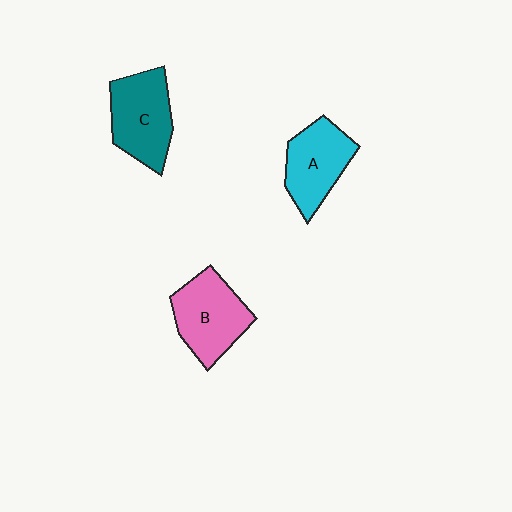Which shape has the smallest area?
Shape A (cyan).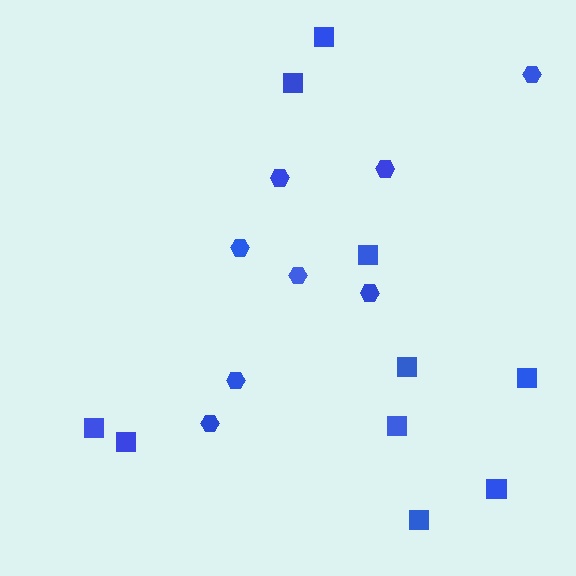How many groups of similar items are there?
There are 2 groups: one group of hexagons (8) and one group of squares (10).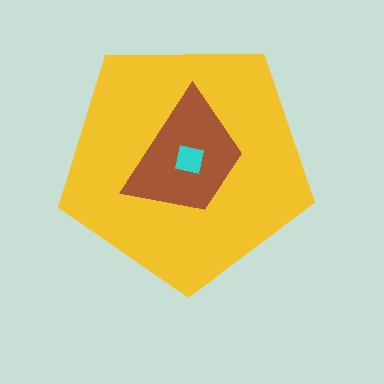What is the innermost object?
The cyan square.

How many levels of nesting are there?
3.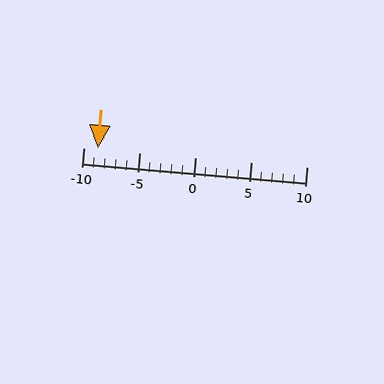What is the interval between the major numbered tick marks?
The major tick marks are spaced 5 units apart.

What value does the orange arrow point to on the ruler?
The orange arrow points to approximately -9.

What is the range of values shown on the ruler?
The ruler shows values from -10 to 10.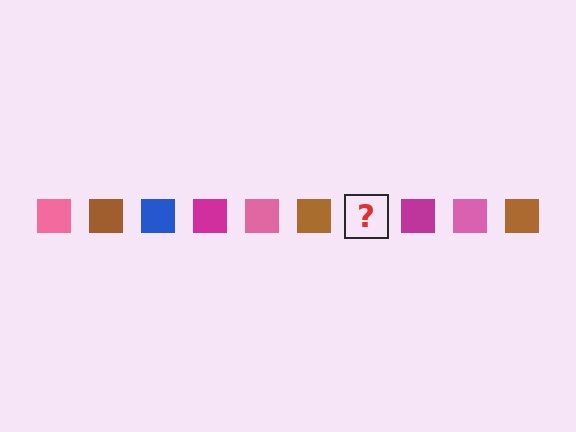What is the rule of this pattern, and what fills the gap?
The rule is that the pattern cycles through pink, brown, blue, magenta squares. The gap should be filled with a blue square.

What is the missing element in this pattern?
The missing element is a blue square.